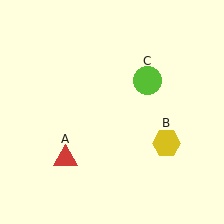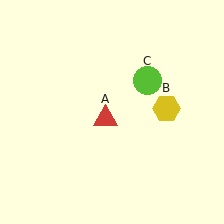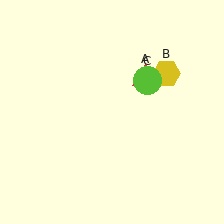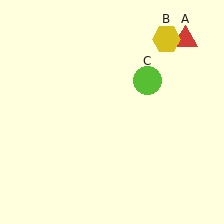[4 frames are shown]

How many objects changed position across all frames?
2 objects changed position: red triangle (object A), yellow hexagon (object B).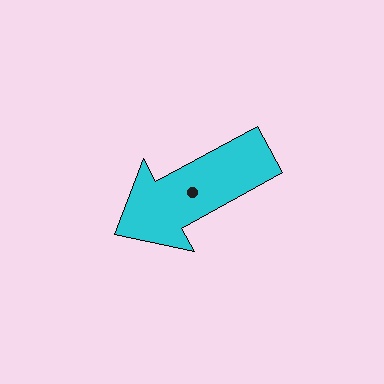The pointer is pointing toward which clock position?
Roughly 8 o'clock.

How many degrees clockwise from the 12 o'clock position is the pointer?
Approximately 241 degrees.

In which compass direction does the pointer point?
Southwest.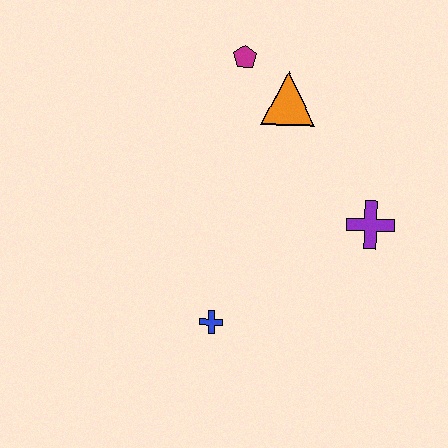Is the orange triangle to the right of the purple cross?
No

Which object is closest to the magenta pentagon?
The orange triangle is closest to the magenta pentagon.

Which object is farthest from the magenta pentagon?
The blue cross is farthest from the magenta pentagon.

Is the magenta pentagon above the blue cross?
Yes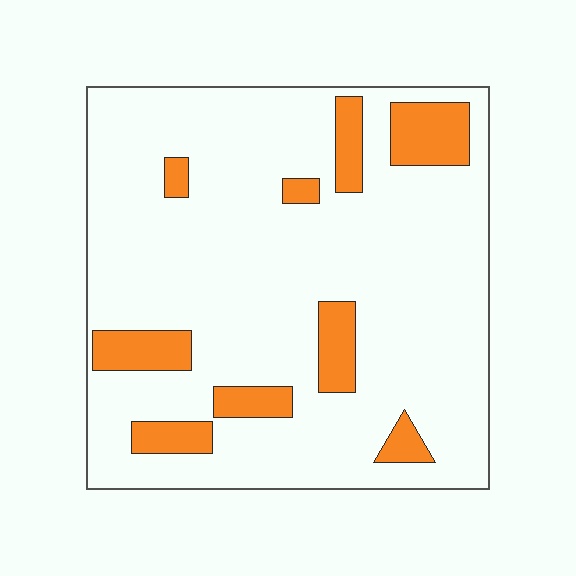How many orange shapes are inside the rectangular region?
9.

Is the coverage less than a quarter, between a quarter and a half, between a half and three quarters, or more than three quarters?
Less than a quarter.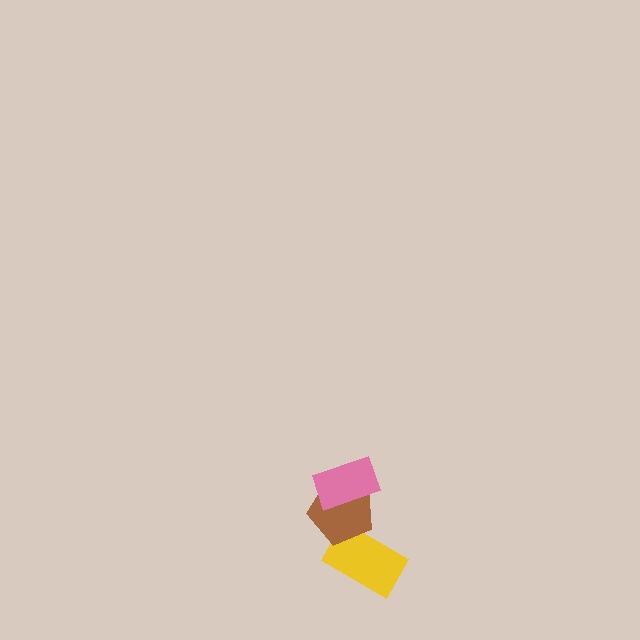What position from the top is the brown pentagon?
The brown pentagon is 2nd from the top.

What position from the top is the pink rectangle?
The pink rectangle is 1st from the top.